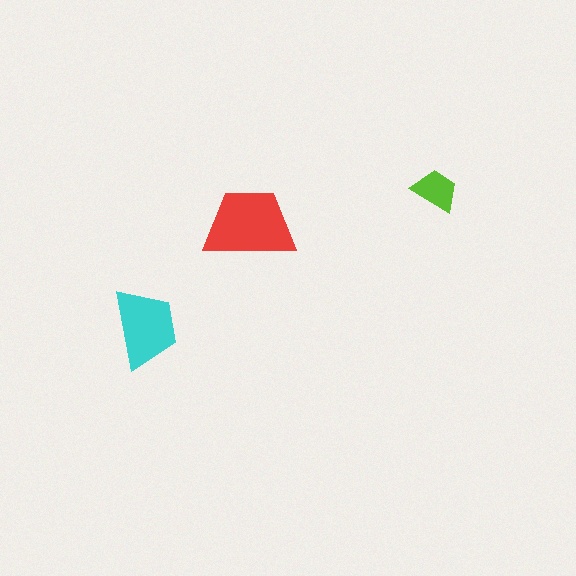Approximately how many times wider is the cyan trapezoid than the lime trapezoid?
About 1.5 times wider.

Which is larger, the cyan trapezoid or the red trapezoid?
The red one.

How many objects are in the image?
There are 3 objects in the image.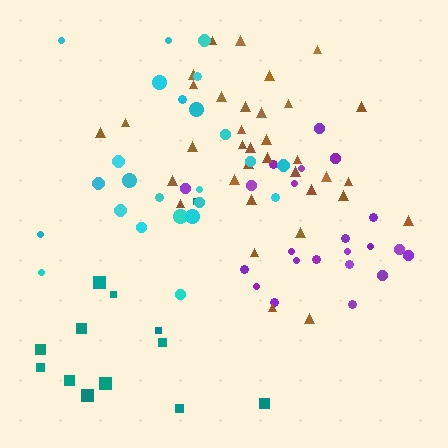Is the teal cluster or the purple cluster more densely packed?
Purple.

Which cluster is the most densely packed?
Purple.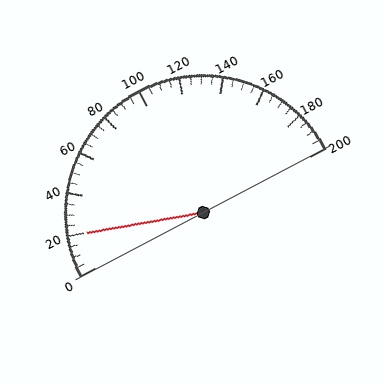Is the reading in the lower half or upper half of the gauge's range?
The reading is in the lower half of the range (0 to 200).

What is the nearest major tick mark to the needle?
The nearest major tick mark is 20.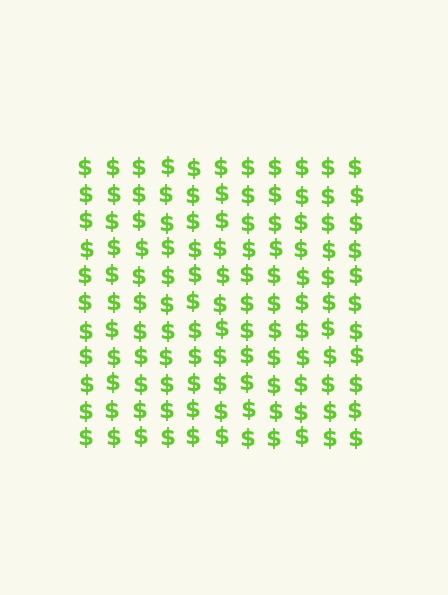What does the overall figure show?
The overall figure shows a square.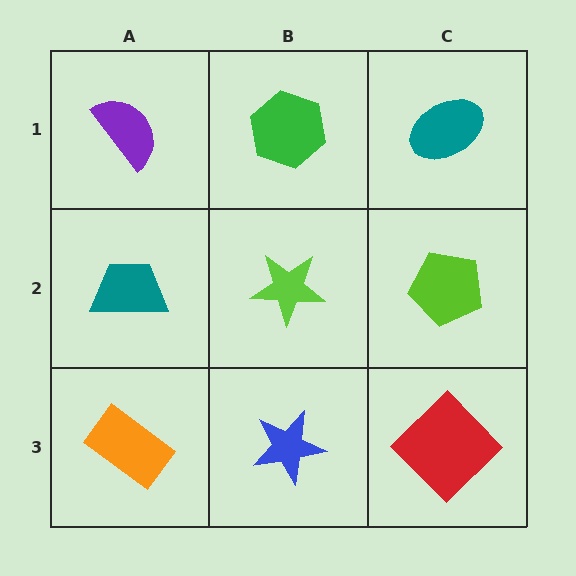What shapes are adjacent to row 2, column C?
A teal ellipse (row 1, column C), a red diamond (row 3, column C), a lime star (row 2, column B).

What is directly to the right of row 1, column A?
A green hexagon.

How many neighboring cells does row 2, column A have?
3.